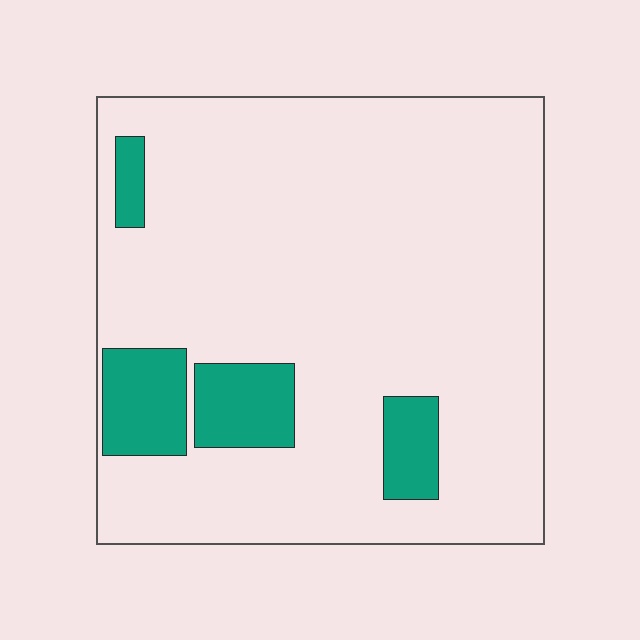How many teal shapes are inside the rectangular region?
4.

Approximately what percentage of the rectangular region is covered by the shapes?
Approximately 15%.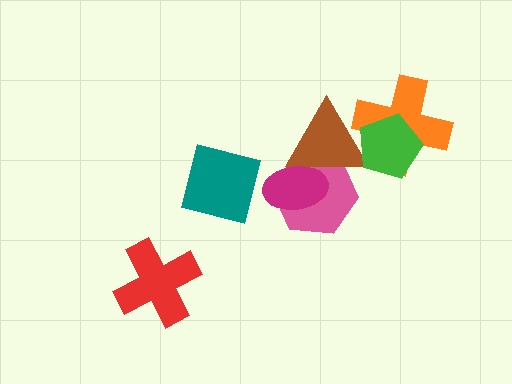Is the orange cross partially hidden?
Yes, it is partially covered by another shape.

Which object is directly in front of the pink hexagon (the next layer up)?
The brown triangle is directly in front of the pink hexagon.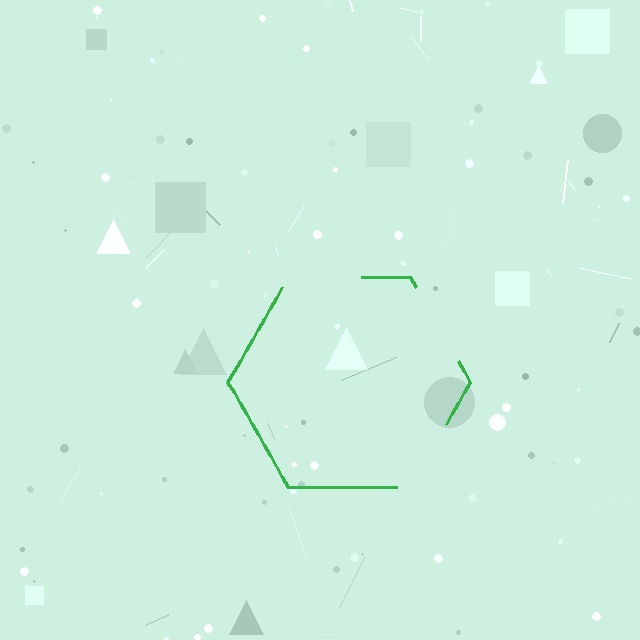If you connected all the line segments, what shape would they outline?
They would outline a hexagon.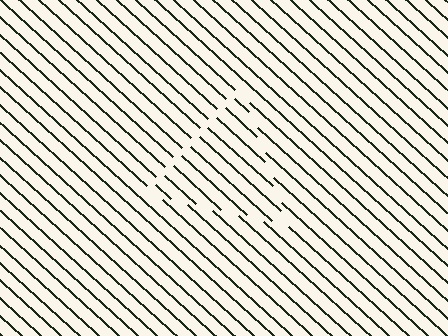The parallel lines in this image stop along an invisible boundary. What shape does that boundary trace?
An illusory triangle. The interior of the shape contains the same grating, shifted by half a period — the contour is defined by the phase discontinuity where line-ends from the inner and outer gratings abut.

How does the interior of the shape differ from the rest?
The interior of the shape contains the same grating, shifted by half a period — the contour is defined by the phase discontinuity where line-ends from the inner and outer gratings abut.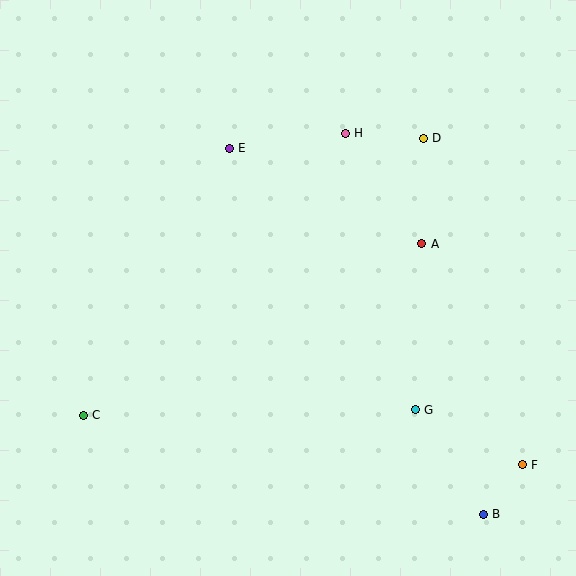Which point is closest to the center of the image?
Point A at (422, 244) is closest to the center.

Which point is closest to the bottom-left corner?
Point C is closest to the bottom-left corner.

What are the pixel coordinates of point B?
Point B is at (483, 514).